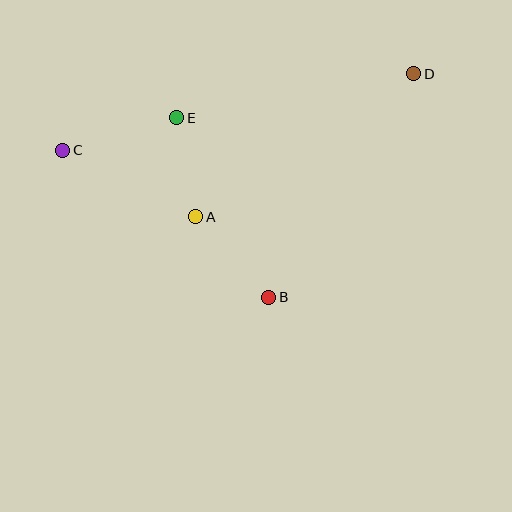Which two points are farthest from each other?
Points C and D are farthest from each other.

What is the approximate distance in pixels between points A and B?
The distance between A and B is approximately 109 pixels.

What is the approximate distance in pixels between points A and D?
The distance between A and D is approximately 261 pixels.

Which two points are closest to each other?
Points A and E are closest to each other.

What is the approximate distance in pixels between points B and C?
The distance between B and C is approximately 253 pixels.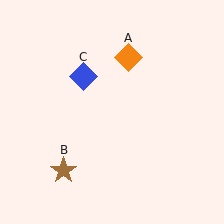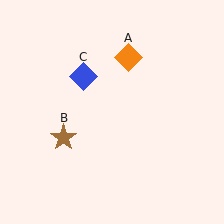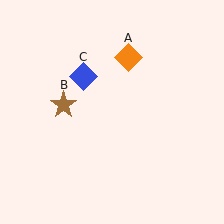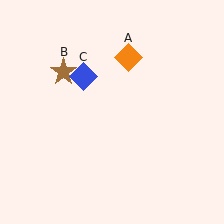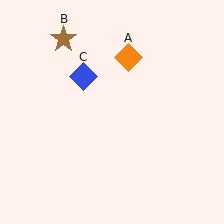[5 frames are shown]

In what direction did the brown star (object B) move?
The brown star (object B) moved up.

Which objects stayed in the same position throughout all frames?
Orange diamond (object A) and blue diamond (object C) remained stationary.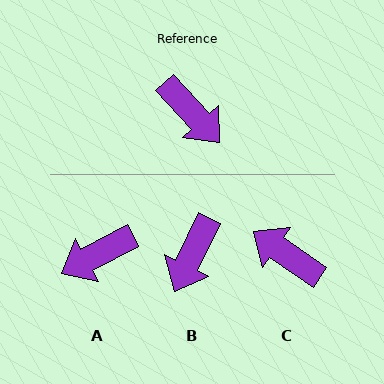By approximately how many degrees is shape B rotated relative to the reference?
Approximately 68 degrees clockwise.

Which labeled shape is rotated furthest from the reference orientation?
C, about 167 degrees away.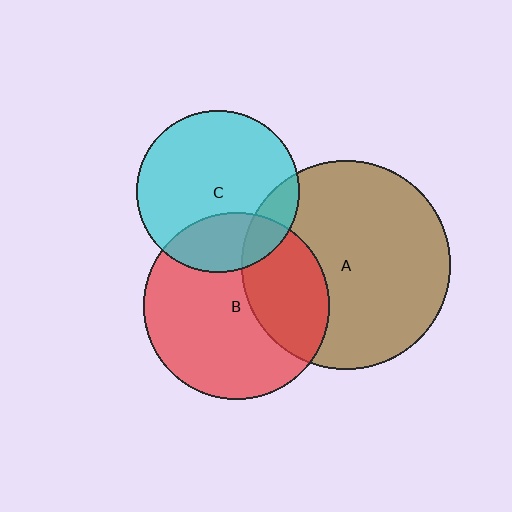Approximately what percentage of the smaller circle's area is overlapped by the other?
Approximately 25%.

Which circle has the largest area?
Circle A (brown).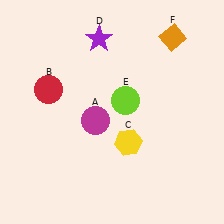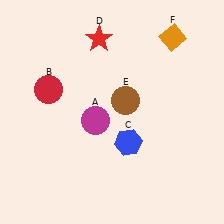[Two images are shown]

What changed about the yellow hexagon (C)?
In Image 1, C is yellow. In Image 2, it changed to blue.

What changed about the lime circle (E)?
In Image 1, E is lime. In Image 2, it changed to brown.